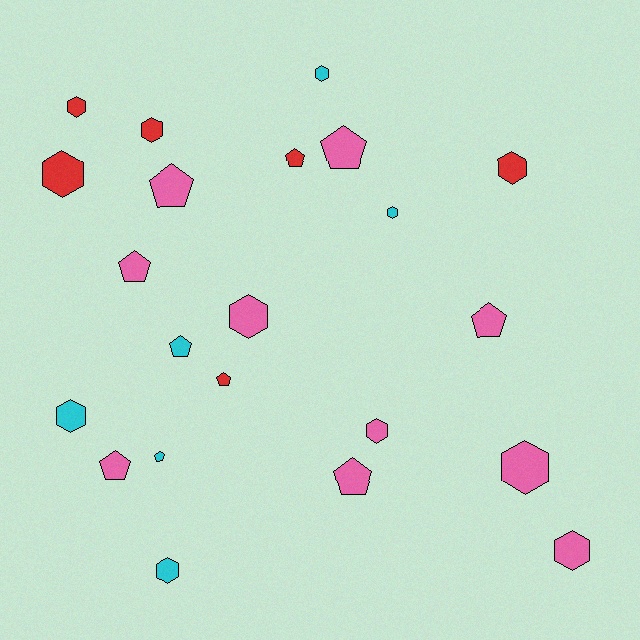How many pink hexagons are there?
There are 4 pink hexagons.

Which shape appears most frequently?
Hexagon, with 12 objects.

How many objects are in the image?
There are 22 objects.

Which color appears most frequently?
Pink, with 10 objects.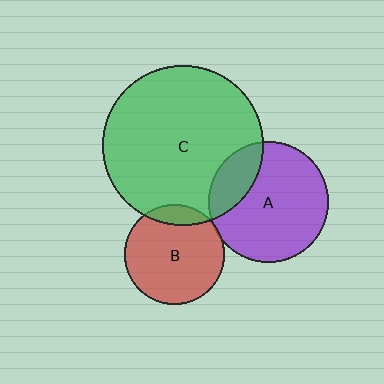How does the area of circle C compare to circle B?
Approximately 2.6 times.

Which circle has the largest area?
Circle C (green).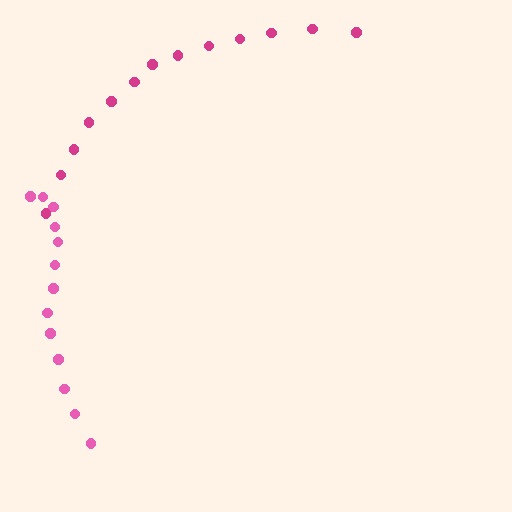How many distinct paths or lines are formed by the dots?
There are 2 distinct paths.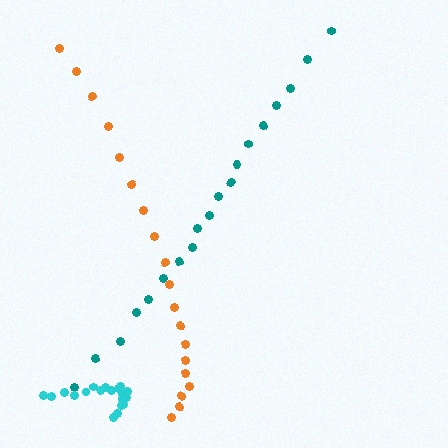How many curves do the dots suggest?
There are 3 distinct paths.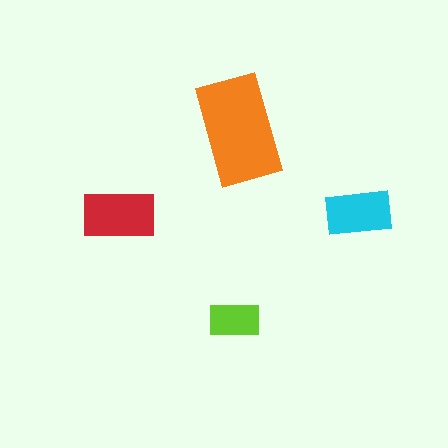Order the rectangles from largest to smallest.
the orange one, the red one, the cyan one, the lime one.